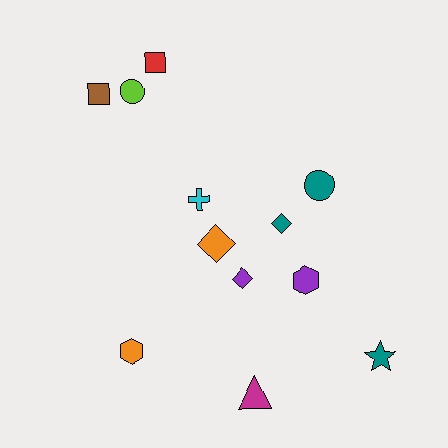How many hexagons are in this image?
There are 2 hexagons.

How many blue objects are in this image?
There are no blue objects.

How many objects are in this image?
There are 12 objects.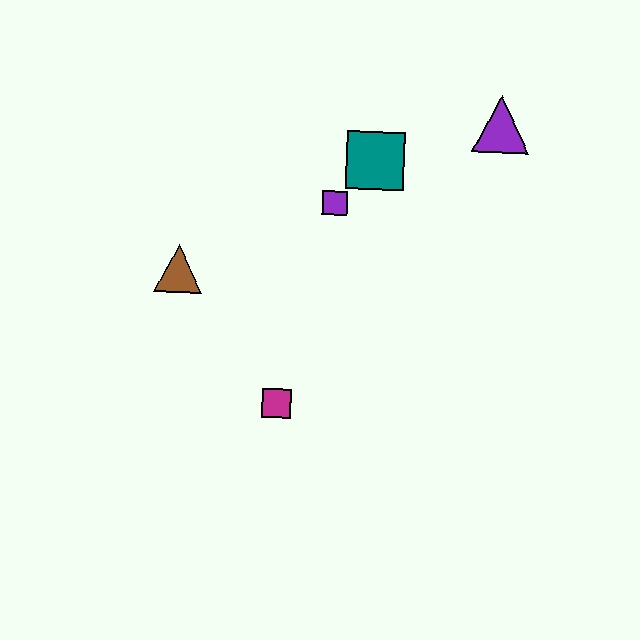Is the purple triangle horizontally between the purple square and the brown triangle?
No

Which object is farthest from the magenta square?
The purple triangle is farthest from the magenta square.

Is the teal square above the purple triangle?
No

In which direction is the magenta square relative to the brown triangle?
The magenta square is below the brown triangle.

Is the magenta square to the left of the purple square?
Yes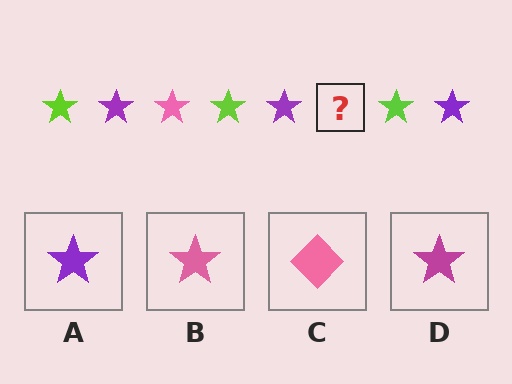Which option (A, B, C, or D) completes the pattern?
B.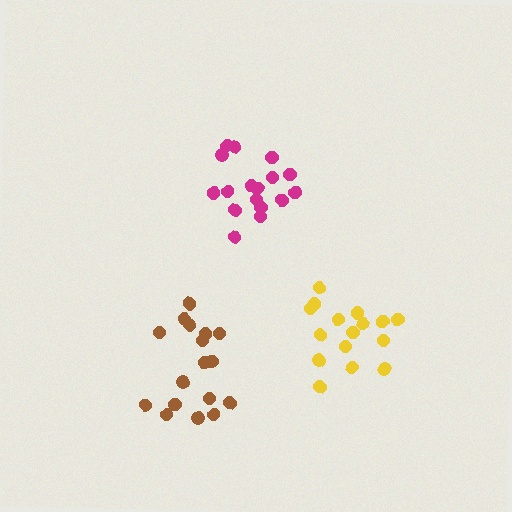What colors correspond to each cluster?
The clusters are colored: yellow, magenta, brown.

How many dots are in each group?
Group 1: 16 dots, Group 2: 17 dots, Group 3: 17 dots (50 total).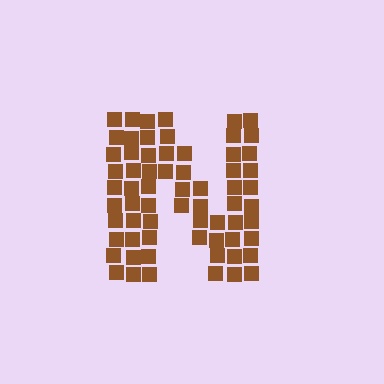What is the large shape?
The large shape is the letter N.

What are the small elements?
The small elements are squares.